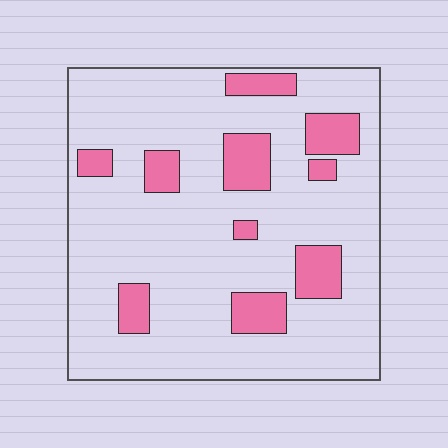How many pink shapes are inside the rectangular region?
10.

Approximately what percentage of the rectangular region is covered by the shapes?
Approximately 15%.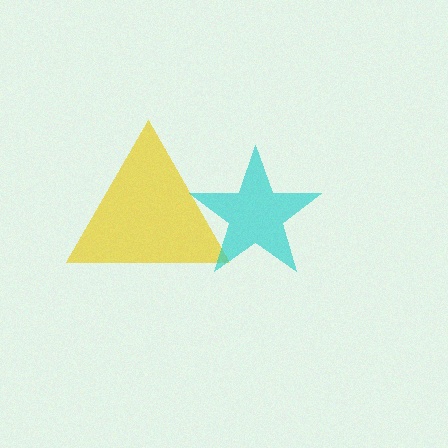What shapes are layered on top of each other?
The layered shapes are: a yellow triangle, a cyan star.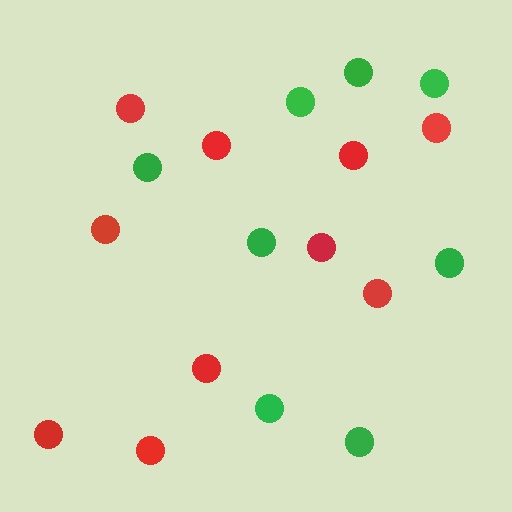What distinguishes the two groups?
There are 2 groups: one group of green circles (8) and one group of red circles (10).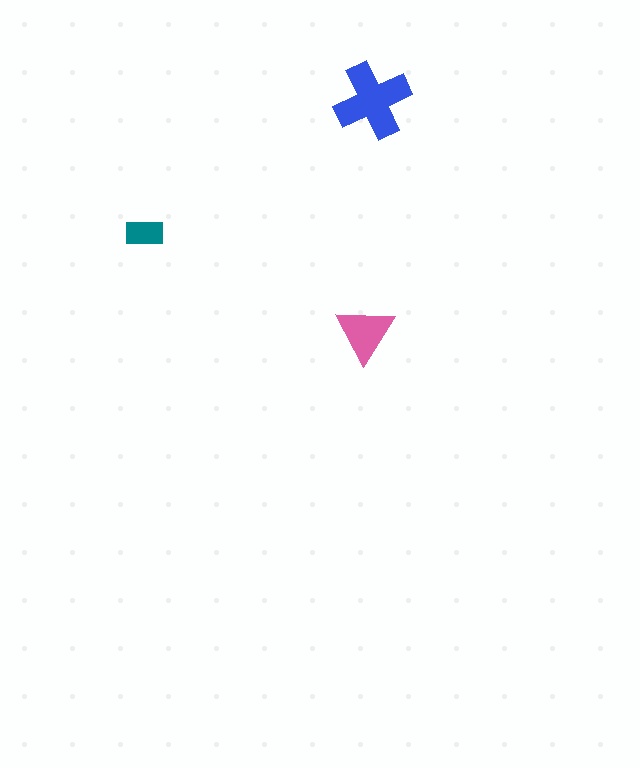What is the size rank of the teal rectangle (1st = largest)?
3rd.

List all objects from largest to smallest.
The blue cross, the pink triangle, the teal rectangle.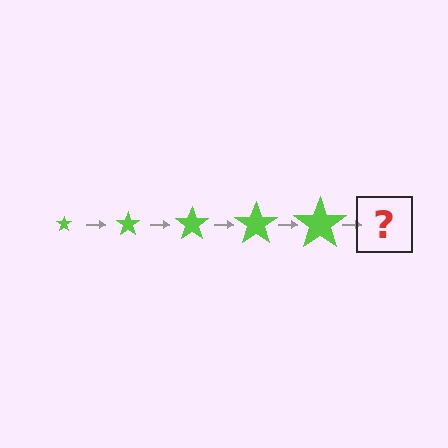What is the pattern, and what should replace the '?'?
The pattern is that the star gets progressively larger each step. The '?' should be a lime star, larger than the previous one.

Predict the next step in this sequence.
The next step is a lime star, larger than the previous one.